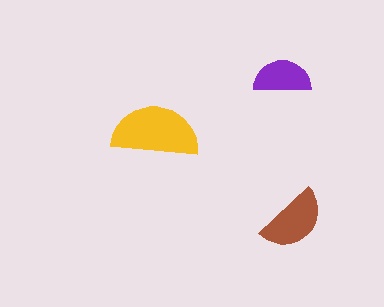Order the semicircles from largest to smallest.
the yellow one, the brown one, the purple one.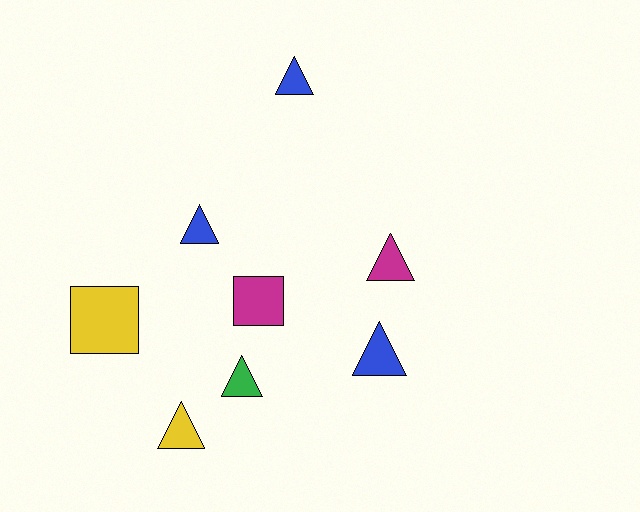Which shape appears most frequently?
Triangle, with 6 objects.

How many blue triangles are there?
There are 3 blue triangles.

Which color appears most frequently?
Blue, with 3 objects.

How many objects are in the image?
There are 8 objects.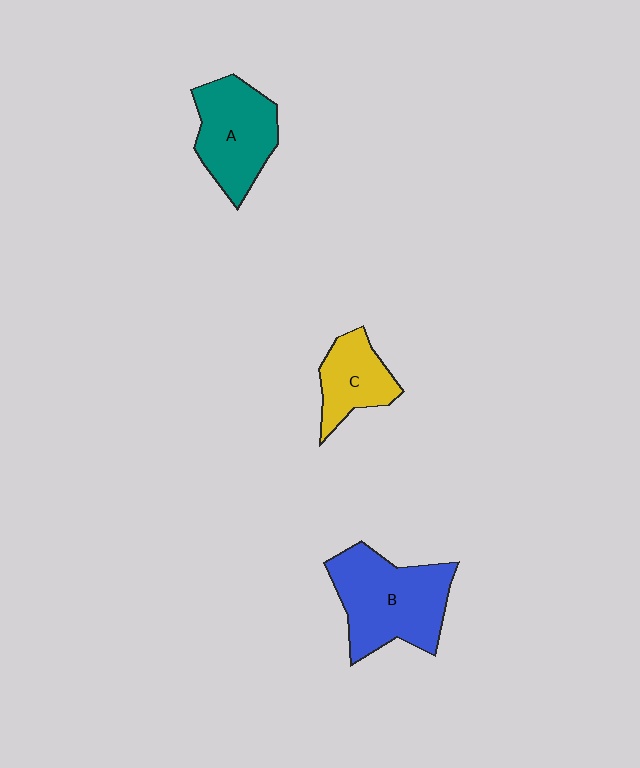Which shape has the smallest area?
Shape C (yellow).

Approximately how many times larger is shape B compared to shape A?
Approximately 1.3 times.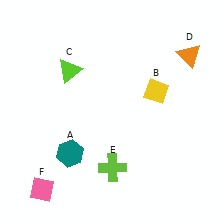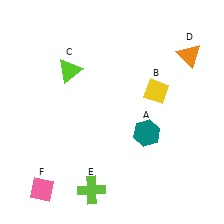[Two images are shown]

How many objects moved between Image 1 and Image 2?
2 objects moved between the two images.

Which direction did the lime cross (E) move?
The lime cross (E) moved down.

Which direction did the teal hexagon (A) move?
The teal hexagon (A) moved right.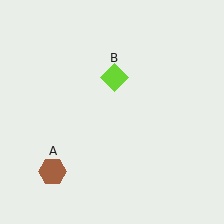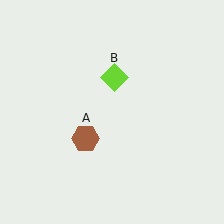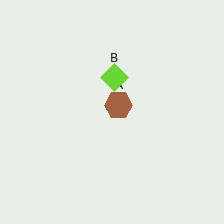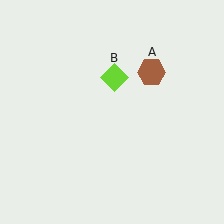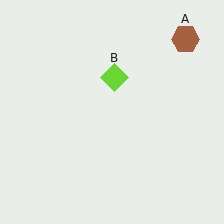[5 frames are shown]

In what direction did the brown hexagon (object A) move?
The brown hexagon (object A) moved up and to the right.